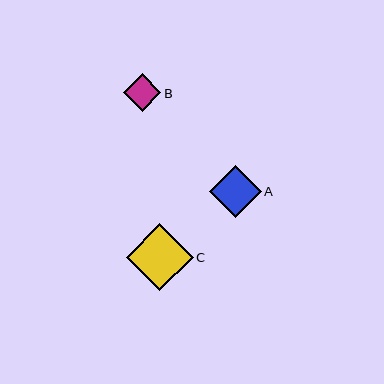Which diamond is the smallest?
Diamond B is the smallest with a size of approximately 38 pixels.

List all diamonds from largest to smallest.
From largest to smallest: C, A, B.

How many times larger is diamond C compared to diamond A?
Diamond C is approximately 1.3 times the size of diamond A.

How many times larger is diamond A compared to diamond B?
Diamond A is approximately 1.4 times the size of diamond B.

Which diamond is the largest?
Diamond C is the largest with a size of approximately 67 pixels.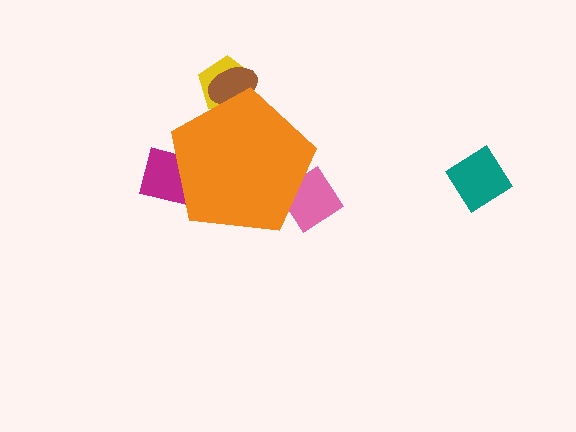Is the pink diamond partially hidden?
Yes, the pink diamond is partially hidden behind the orange pentagon.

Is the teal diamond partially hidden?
No, the teal diamond is fully visible.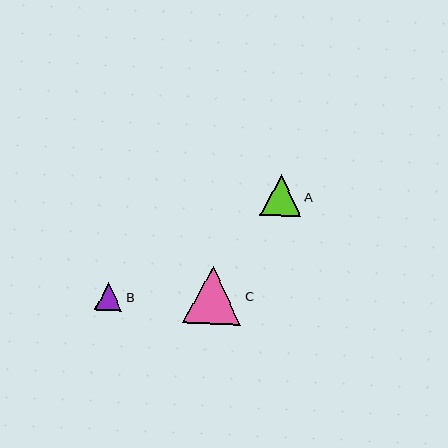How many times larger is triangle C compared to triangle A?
Triangle C is approximately 1.4 times the size of triangle A.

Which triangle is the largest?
Triangle C is the largest with a size of approximately 58 pixels.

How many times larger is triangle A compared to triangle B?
Triangle A is approximately 1.5 times the size of triangle B.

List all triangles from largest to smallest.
From largest to smallest: C, A, B.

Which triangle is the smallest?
Triangle B is the smallest with a size of approximately 28 pixels.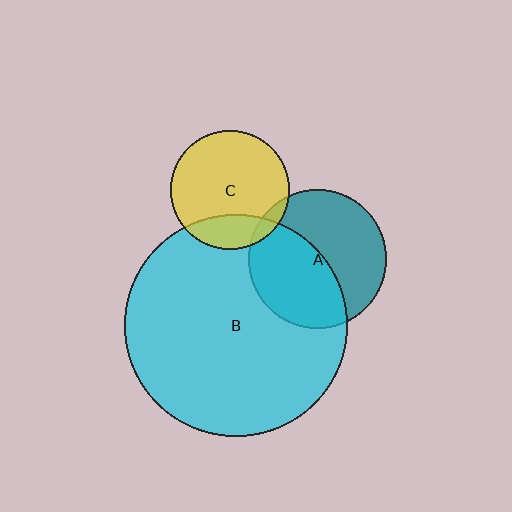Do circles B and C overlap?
Yes.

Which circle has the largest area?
Circle B (cyan).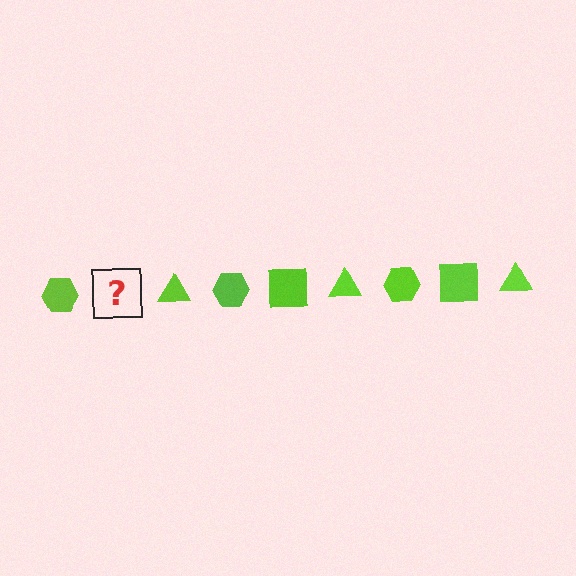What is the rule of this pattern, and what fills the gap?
The rule is that the pattern cycles through hexagon, square, triangle shapes in lime. The gap should be filled with a lime square.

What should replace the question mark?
The question mark should be replaced with a lime square.